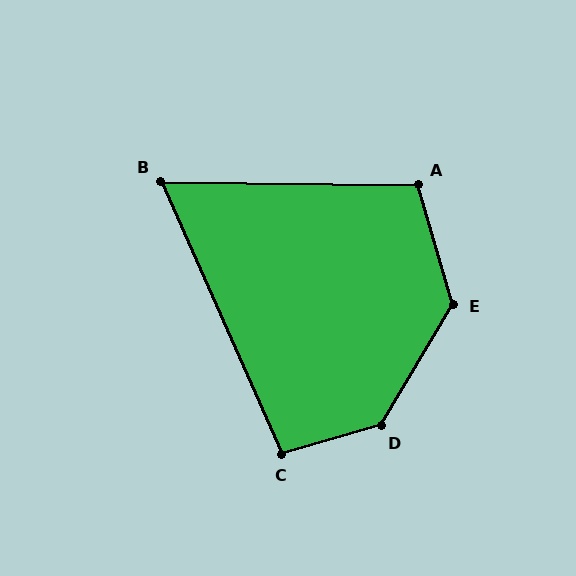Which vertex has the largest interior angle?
D, at approximately 137 degrees.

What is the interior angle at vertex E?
Approximately 133 degrees (obtuse).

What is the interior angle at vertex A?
Approximately 107 degrees (obtuse).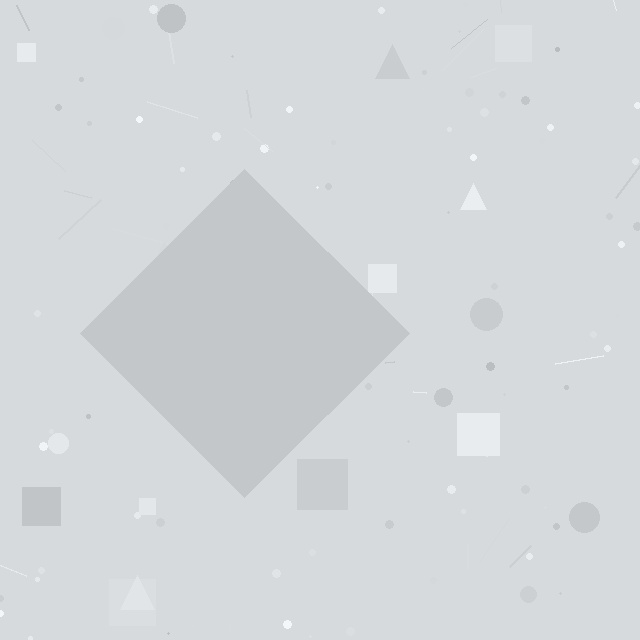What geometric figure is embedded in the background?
A diamond is embedded in the background.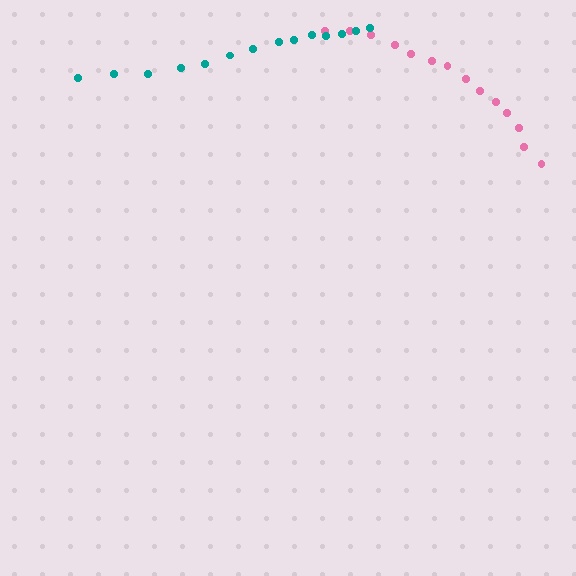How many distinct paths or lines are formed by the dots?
There are 2 distinct paths.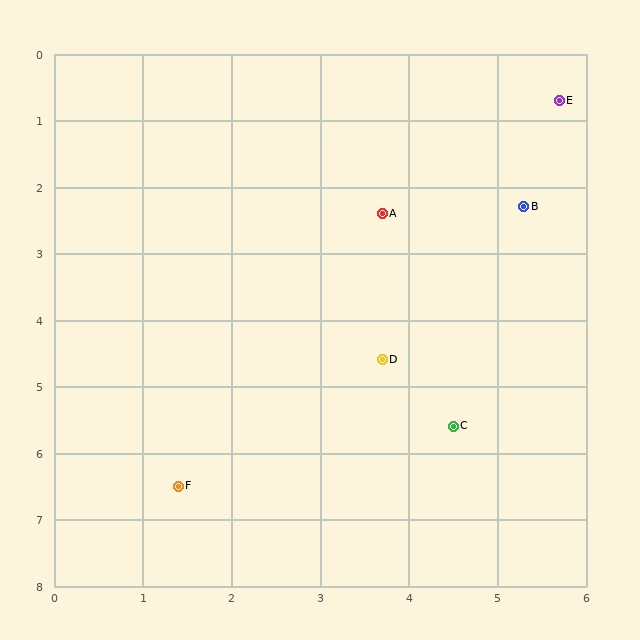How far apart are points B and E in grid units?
Points B and E are about 1.6 grid units apart.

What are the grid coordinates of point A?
Point A is at approximately (3.7, 2.4).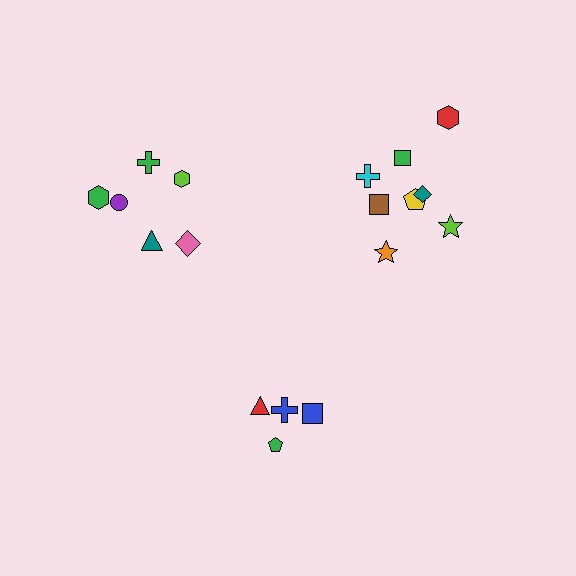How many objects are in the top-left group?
There are 6 objects.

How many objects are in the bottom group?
There are 4 objects.